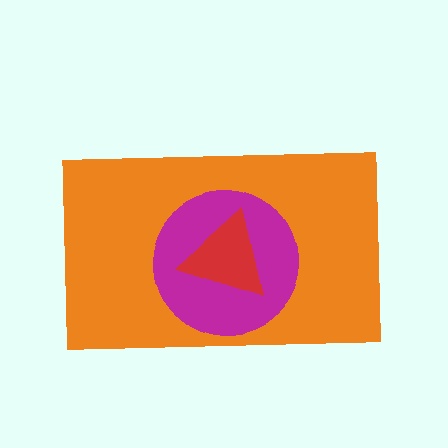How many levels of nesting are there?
3.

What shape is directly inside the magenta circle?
The red triangle.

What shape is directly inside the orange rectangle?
The magenta circle.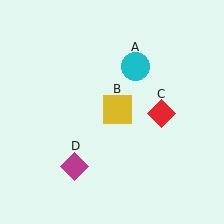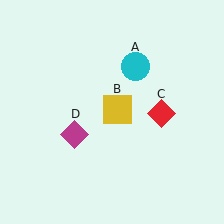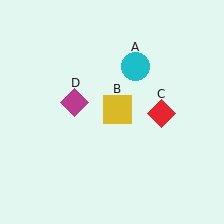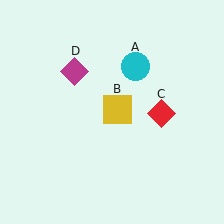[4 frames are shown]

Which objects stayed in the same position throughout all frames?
Cyan circle (object A) and yellow square (object B) and red diamond (object C) remained stationary.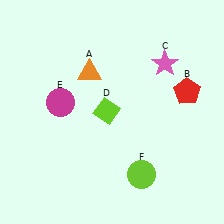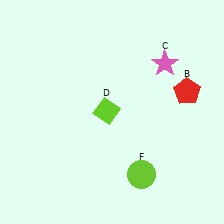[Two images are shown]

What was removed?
The magenta circle (E), the orange triangle (A) were removed in Image 2.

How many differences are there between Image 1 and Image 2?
There are 2 differences between the two images.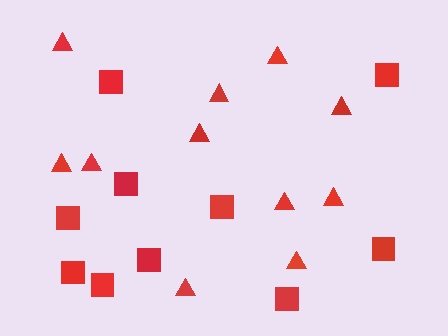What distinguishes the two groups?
There are 2 groups: one group of triangles (11) and one group of squares (10).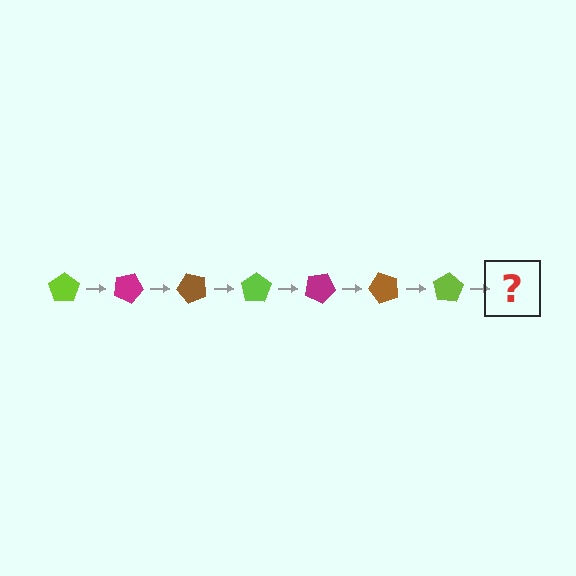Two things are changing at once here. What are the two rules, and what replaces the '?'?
The two rules are that it rotates 25 degrees each step and the color cycles through lime, magenta, and brown. The '?' should be a magenta pentagon, rotated 175 degrees from the start.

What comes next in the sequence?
The next element should be a magenta pentagon, rotated 175 degrees from the start.